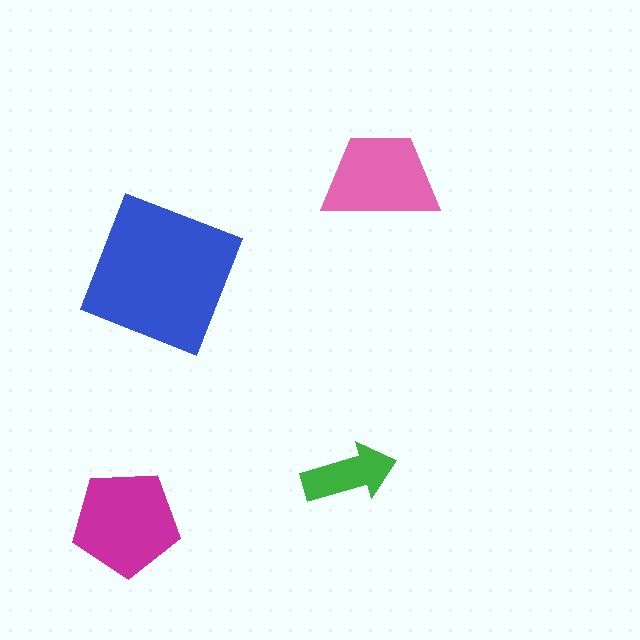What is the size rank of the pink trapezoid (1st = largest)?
3rd.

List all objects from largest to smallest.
The blue square, the magenta pentagon, the pink trapezoid, the green arrow.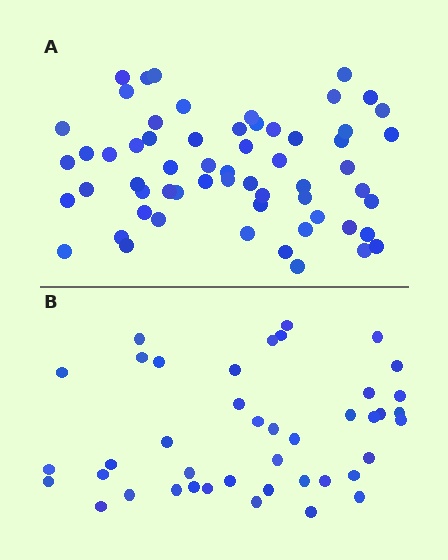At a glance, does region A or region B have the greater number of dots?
Region A (the top region) has more dots.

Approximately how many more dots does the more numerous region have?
Region A has approximately 20 more dots than region B.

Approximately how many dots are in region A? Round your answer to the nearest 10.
About 60 dots.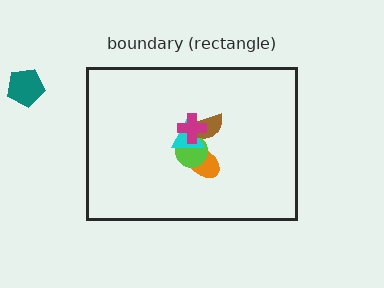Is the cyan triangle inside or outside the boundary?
Inside.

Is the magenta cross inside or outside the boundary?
Inside.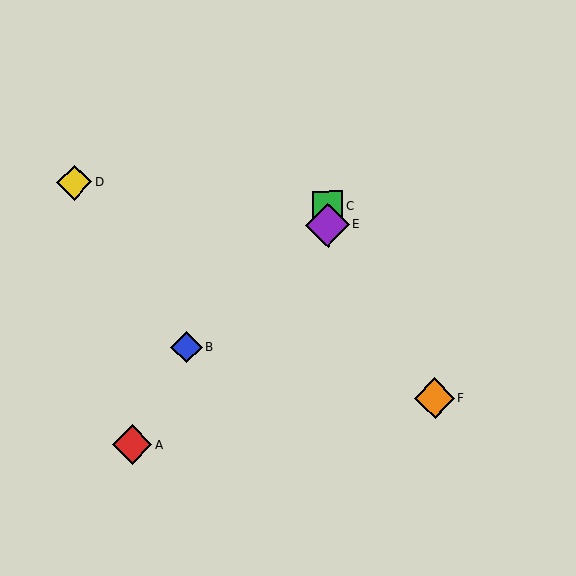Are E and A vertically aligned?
No, E is at x≈328 and A is at x≈132.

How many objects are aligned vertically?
2 objects (C, E) are aligned vertically.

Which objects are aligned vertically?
Objects C, E are aligned vertically.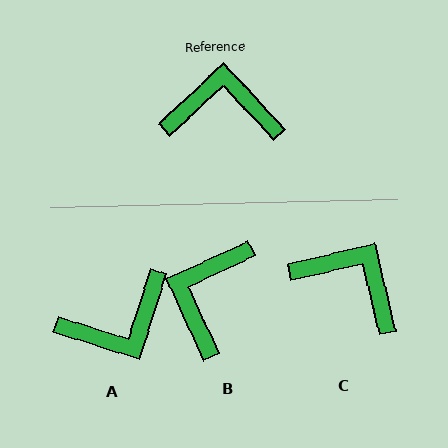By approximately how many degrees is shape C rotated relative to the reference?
Approximately 30 degrees clockwise.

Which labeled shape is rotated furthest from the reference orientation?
A, about 151 degrees away.